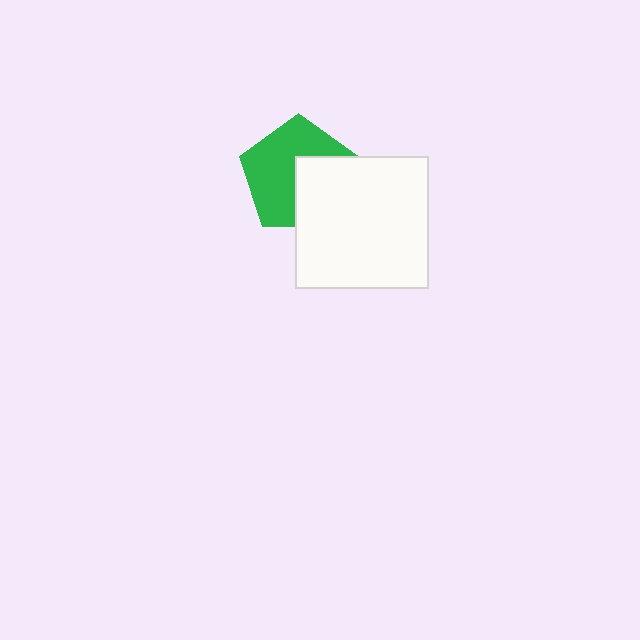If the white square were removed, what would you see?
You would see the complete green pentagon.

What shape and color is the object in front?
The object in front is a white square.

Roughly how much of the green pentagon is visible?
About half of it is visible (roughly 60%).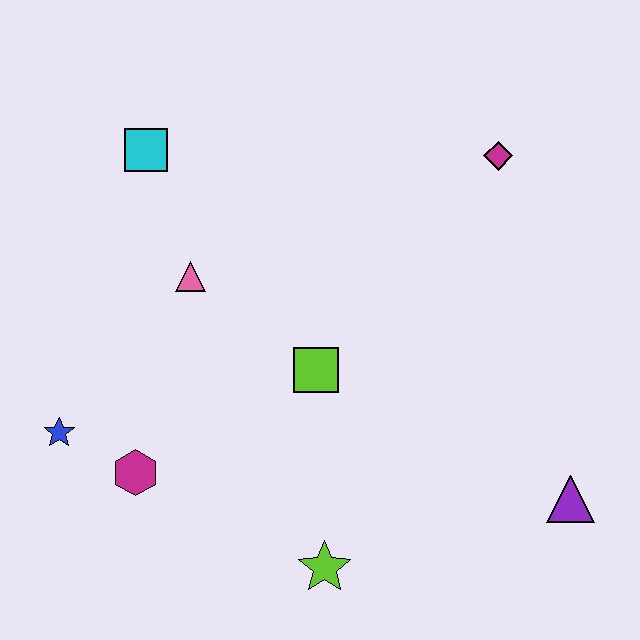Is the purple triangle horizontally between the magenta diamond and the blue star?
No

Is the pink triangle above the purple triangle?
Yes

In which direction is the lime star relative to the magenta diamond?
The lime star is below the magenta diamond.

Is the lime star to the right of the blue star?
Yes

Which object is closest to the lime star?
The lime square is closest to the lime star.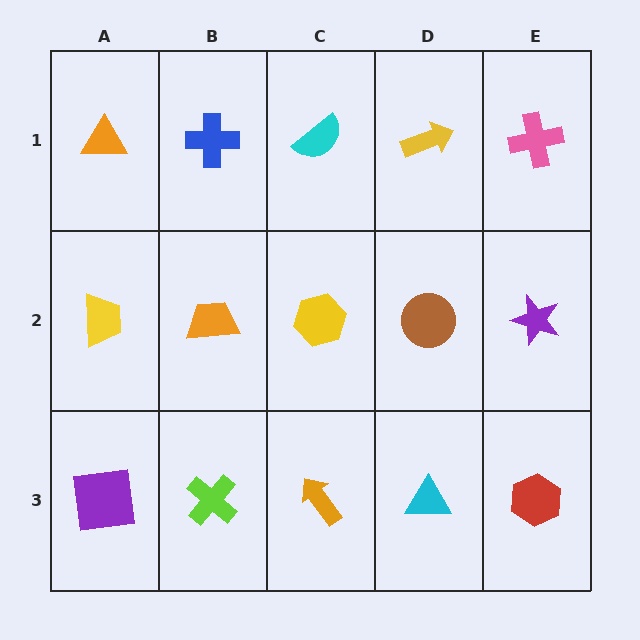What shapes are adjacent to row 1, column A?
A yellow trapezoid (row 2, column A), a blue cross (row 1, column B).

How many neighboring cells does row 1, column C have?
3.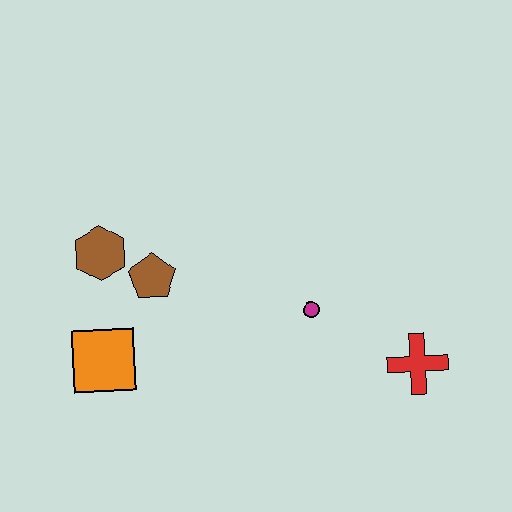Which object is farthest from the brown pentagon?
The red cross is farthest from the brown pentagon.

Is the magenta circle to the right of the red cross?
No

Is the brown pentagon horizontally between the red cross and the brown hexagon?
Yes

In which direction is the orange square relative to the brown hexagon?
The orange square is below the brown hexagon.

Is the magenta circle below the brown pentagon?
Yes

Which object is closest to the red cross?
The magenta circle is closest to the red cross.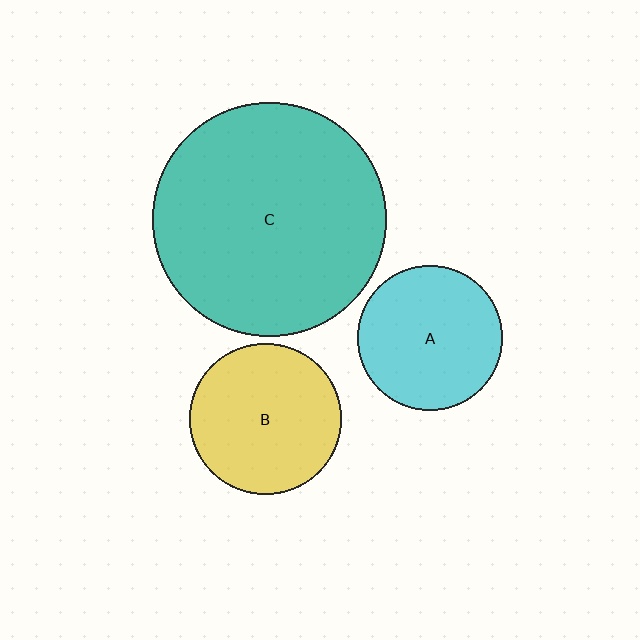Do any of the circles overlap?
No, none of the circles overlap.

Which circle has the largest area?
Circle C (teal).